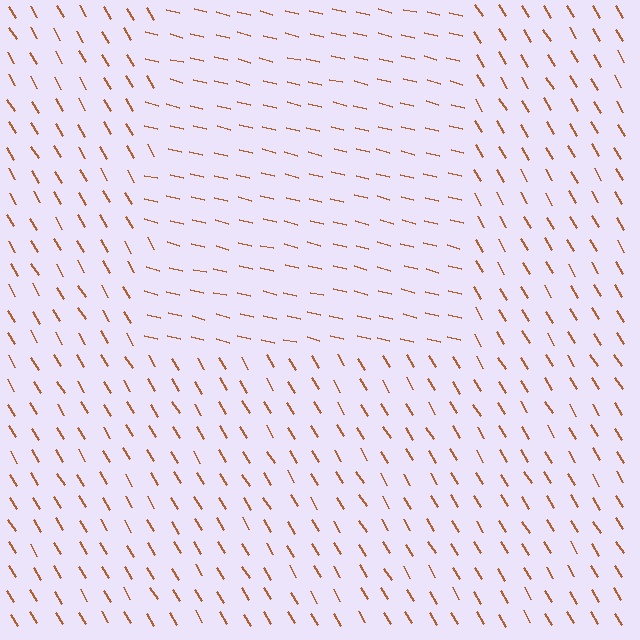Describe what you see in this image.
The image is filled with small brown line segments. A rectangle region in the image has lines oriented differently from the surrounding lines, creating a visible texture boundary.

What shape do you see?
I see a rectangle.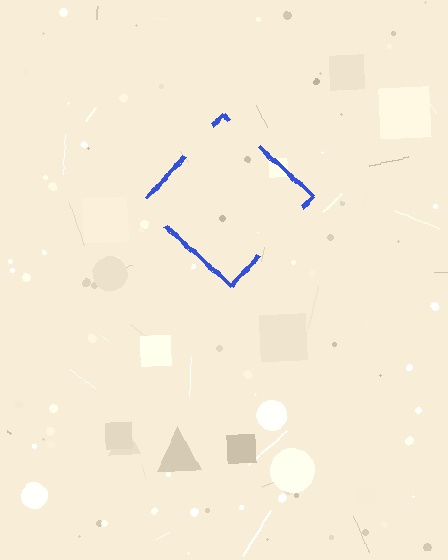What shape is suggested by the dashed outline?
The dashed outline suggests a diamond.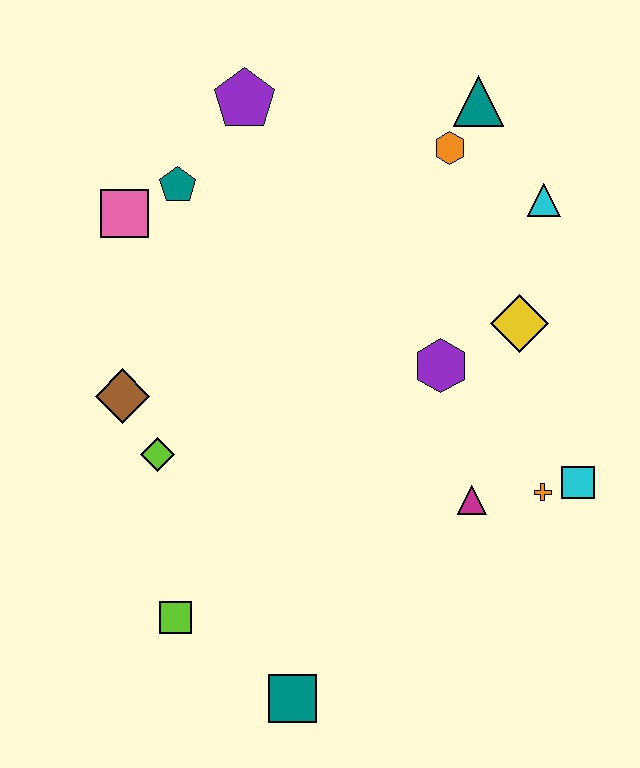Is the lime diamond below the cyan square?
No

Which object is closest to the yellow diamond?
The purple hexagon is closest to the yellow diamond.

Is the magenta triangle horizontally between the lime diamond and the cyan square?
Yes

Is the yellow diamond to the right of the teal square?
Yes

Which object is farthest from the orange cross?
The pink square is farthest from the orange cross.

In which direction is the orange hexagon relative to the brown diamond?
The orange hexagon is to the right of the brown diamond.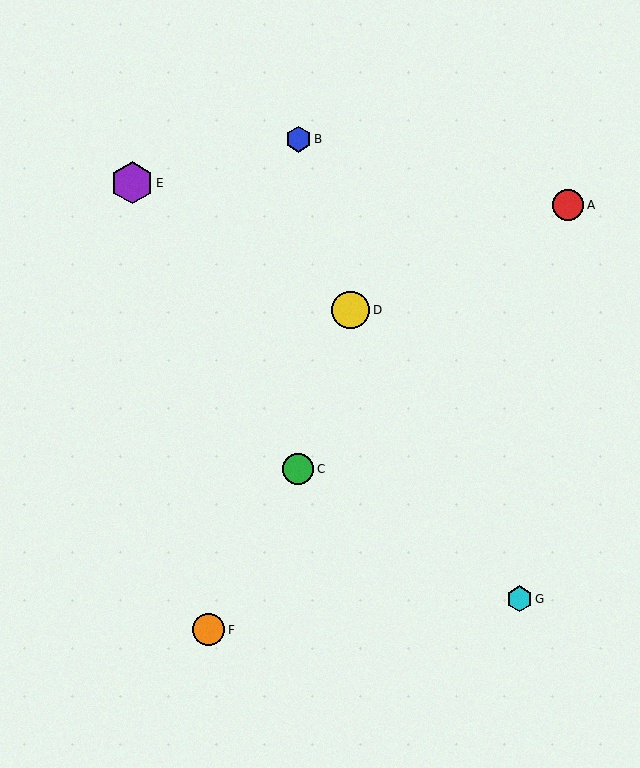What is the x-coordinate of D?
Object D is at x≈351.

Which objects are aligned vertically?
Objects B, C are aligned vertically.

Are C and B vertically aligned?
Yes, both are at x≈298.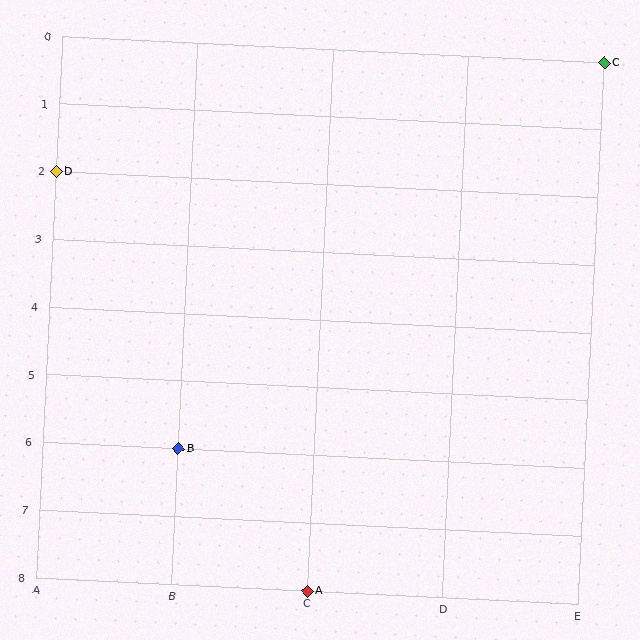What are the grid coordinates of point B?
Point B is at grid coordinates (B, 6).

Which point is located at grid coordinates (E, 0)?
Point C is at (E, 0).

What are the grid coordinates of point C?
Point C is at grid coordinates (E, 0).